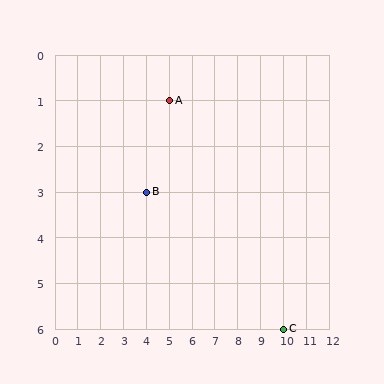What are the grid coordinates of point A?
Point A is at grid coordinates (5, 1).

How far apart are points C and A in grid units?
Points C and A are 5 columns and 5 rows apart (about 7.1 grid units diagonally).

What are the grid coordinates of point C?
Point C is at grid coordinates (10, 6).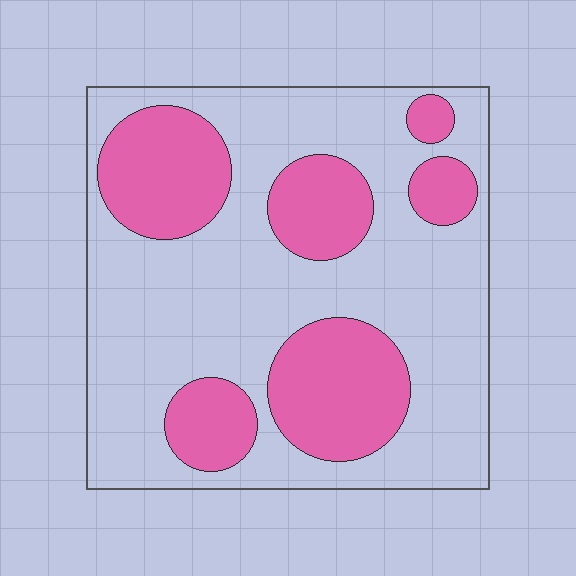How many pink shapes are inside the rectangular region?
6.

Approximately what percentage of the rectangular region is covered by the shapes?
Approximately 30%.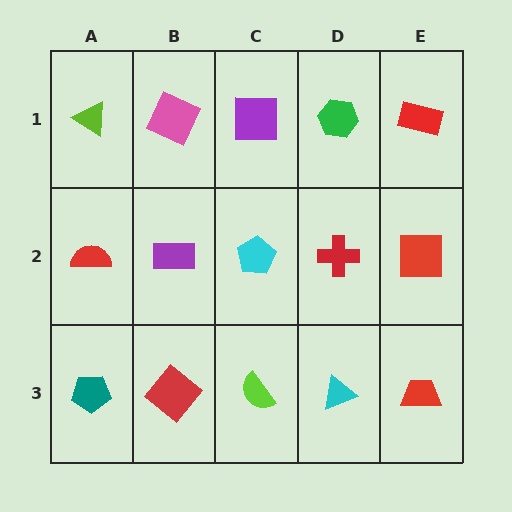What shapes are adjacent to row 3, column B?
A purple rectangle (row 2, column B), a teal pentagon (row 3, column A), a lime semicircle (row 3, column C).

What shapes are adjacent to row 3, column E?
A red square (row 2, column E), a cyan triangle (row 3, column D).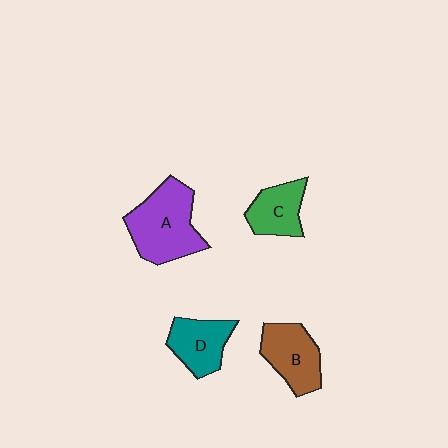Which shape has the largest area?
Shape A (purple).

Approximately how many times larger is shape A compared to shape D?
Approximately 1.6 times.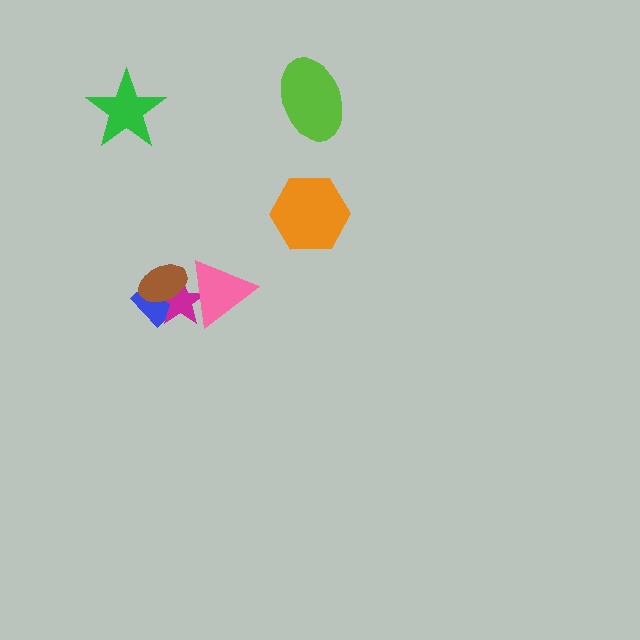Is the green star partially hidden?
No, no other shape covers it.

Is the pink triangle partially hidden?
Yes, it is partially covered by another shape.